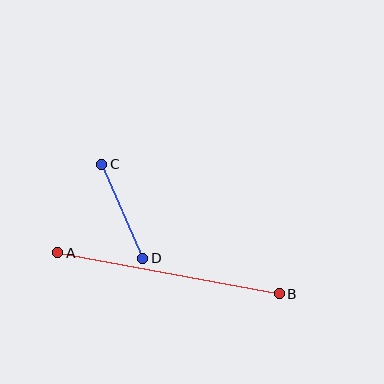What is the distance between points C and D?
The distance is approximately 103 pixels.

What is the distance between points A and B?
The distance is approximately 225 pixels.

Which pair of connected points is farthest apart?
Points A and B are farthest apart.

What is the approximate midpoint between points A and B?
The midpoint is at approximately (169, 273) pixels.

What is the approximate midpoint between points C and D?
The midpoint is at approximately (122, 211) pixels.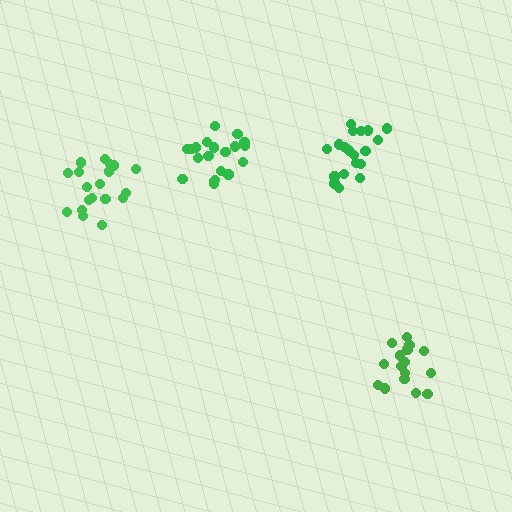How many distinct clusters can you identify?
There are 4 distinct clusters.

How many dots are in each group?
Group 1: 19 dots, Group 2: 20 dots, Group 3: 20 dots, Group 4: 16 dots (75 total).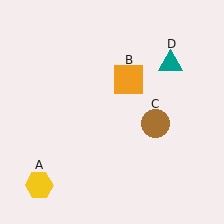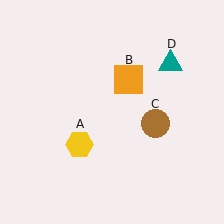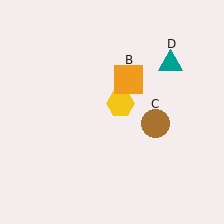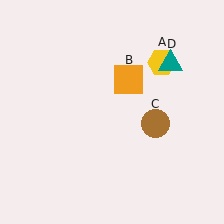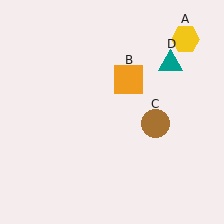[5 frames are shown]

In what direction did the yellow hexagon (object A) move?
The yellow hexagon (object A) moved up and to the right.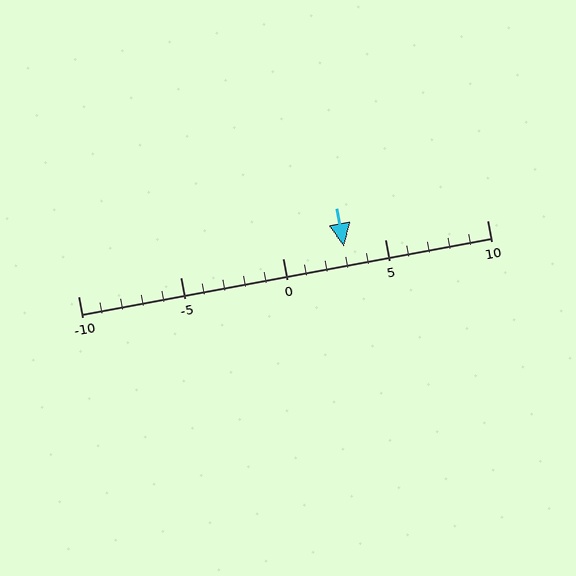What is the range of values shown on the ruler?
The ruler shows values from -10 to 10.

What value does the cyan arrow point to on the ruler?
The cyan arrow points to approximately 3.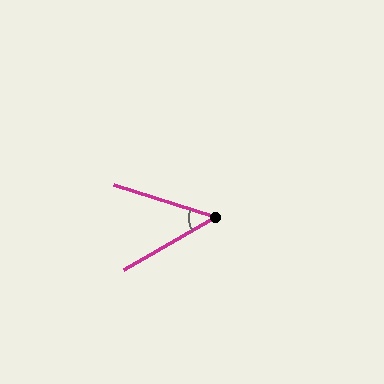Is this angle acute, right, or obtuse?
It is acute.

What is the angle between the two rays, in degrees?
Approximately 48 degrees.